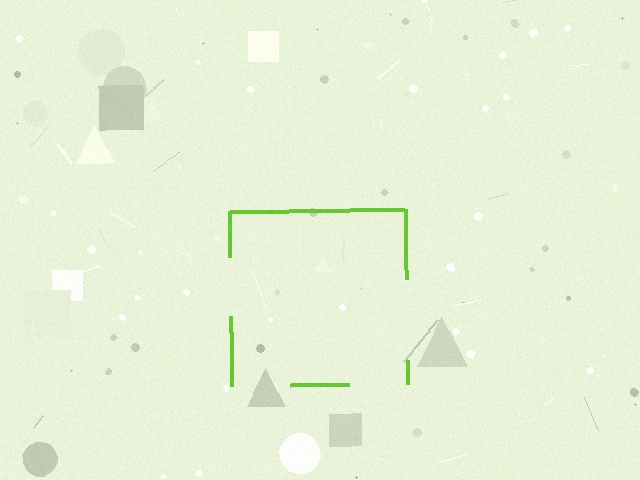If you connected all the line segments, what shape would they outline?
They would outline a square.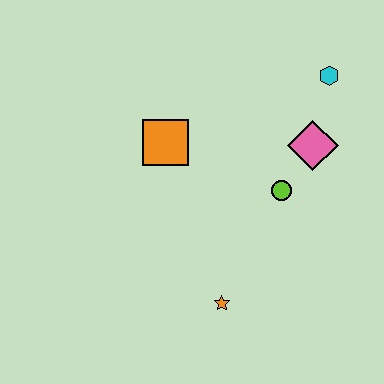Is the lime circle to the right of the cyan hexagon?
No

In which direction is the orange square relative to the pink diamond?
The orange square is to the left of the pink diamond.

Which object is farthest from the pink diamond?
The orange star is farthest from the pink diamond.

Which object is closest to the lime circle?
The pink diamond is closest to the lime circle.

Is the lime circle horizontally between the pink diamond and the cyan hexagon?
No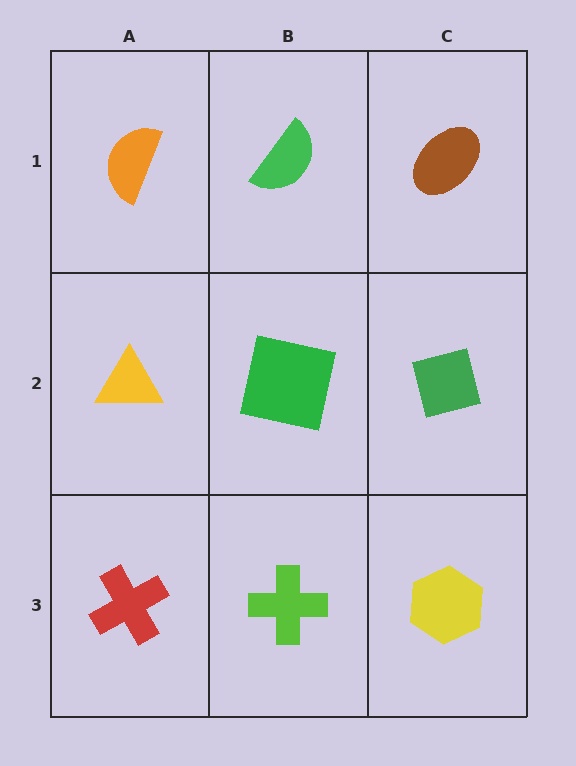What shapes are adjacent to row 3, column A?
A yellow triangle (row 2, column A), a lime cross (row 3, column B).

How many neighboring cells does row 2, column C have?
3.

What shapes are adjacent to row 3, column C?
A green square (row 2, column C), a lime cross (row 3, column B).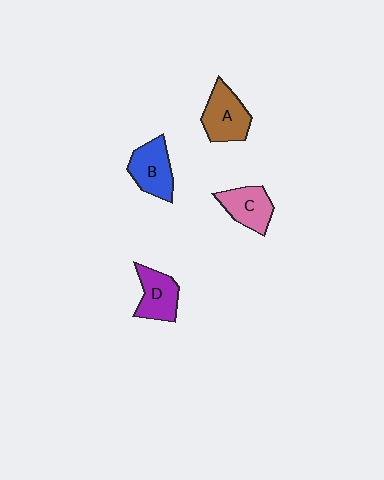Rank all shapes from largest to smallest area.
From largest to smallest: A (brown), B (blue), D (purple), C (pink).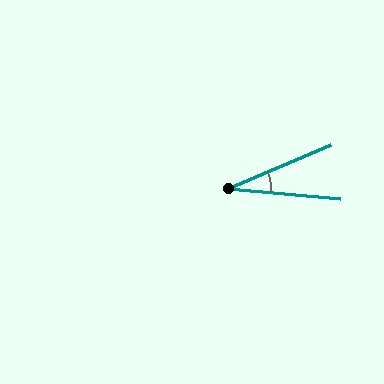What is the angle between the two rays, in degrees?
Approximately 28 degrees.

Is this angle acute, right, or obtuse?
It is acute.